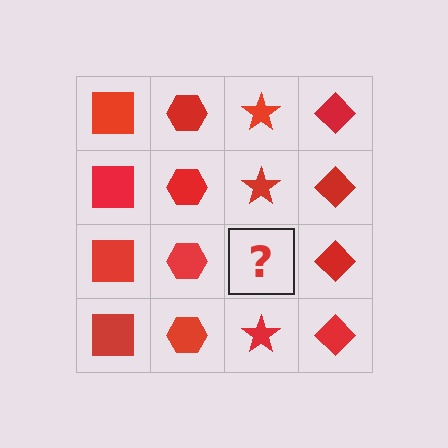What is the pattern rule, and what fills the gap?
The rule is that each column has a consistent shape. The gap should be filled with a red star.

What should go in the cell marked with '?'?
The missing cell should contain a red star.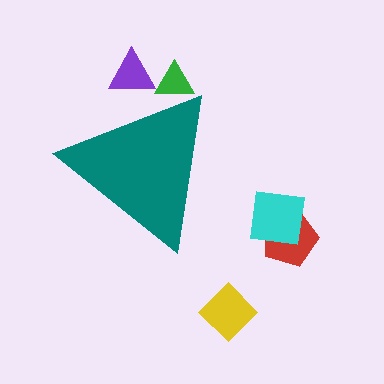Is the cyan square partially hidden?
No, the cyan square is fully visible.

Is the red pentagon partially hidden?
No, the red pentagon is fully visible.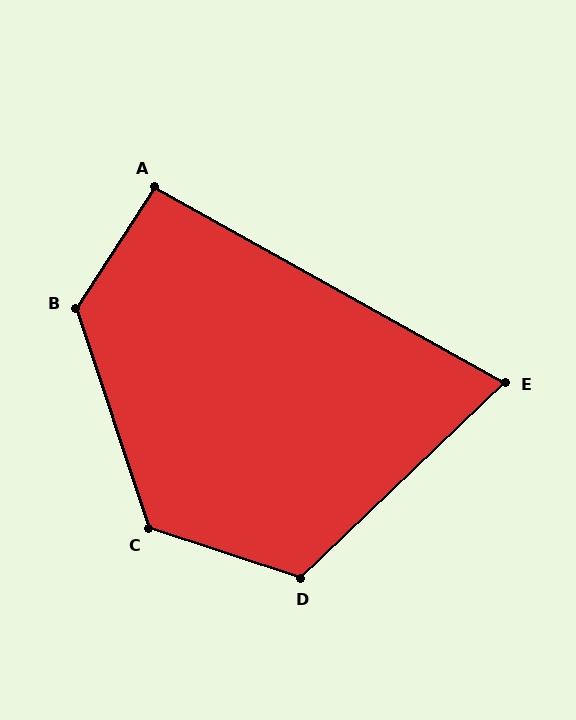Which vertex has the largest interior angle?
B, at approximately 129 degrees.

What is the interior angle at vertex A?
Approximately 94 degrees (approximately right).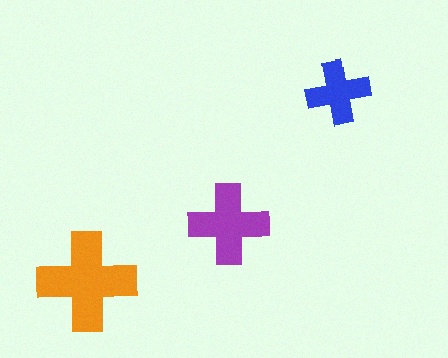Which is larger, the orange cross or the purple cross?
The orange one.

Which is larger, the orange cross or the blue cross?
The orange one.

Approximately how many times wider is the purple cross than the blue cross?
About 1.5 times wider.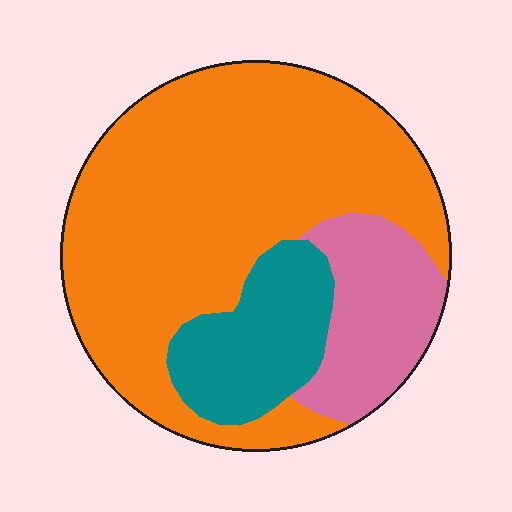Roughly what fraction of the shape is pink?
Pink covers around 15% of the shape.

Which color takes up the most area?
Orange, at roughly 65%.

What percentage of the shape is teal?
Teal takes up about one sixth (1/6) of the shape.